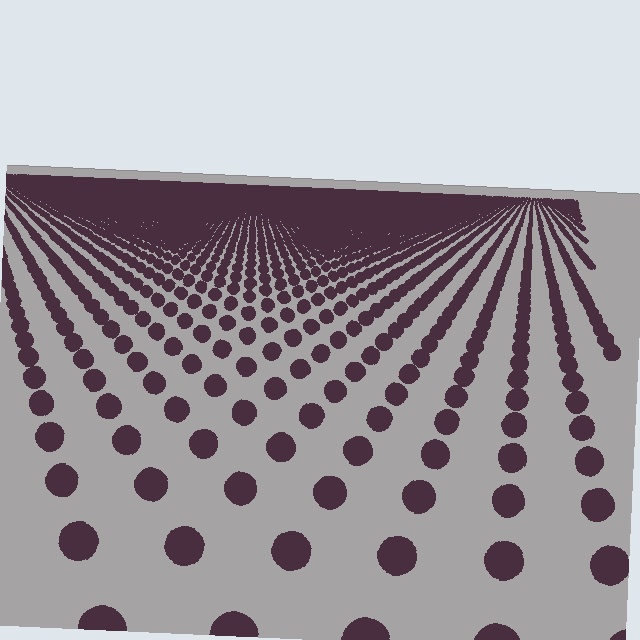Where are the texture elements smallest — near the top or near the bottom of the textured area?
Near the top.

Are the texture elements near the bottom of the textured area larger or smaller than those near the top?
Larger. Near the bottom, elements are closer to the viewer and appear at a bigger on-screen size.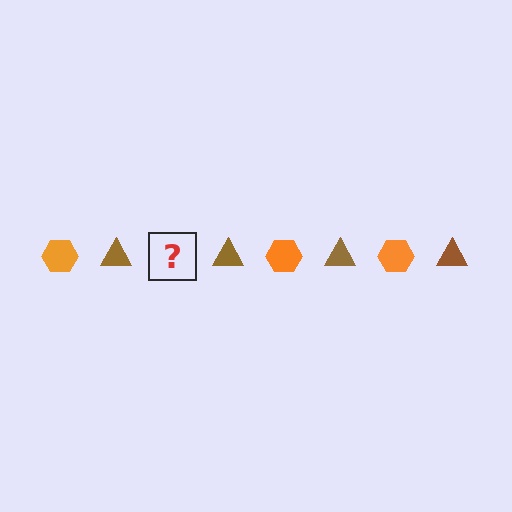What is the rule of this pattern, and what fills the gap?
The rule is that the pattern alternates between orange hexagon and brown triangle. The gap should be filled with an orange hexagon.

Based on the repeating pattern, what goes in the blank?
The blank should be an orange hexagon.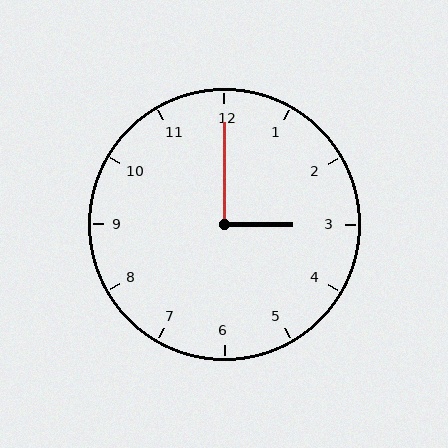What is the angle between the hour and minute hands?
Approximately 90 degrees.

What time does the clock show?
3:00.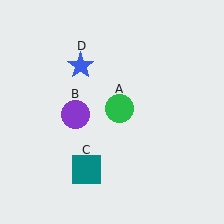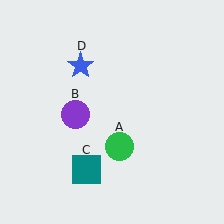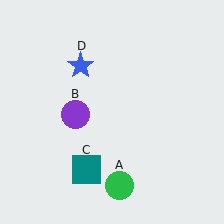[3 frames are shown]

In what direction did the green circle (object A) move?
The green circle (object A) moved down.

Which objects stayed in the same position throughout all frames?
Purple circle (object B) and teal square (object C) and blue star (object D) remained stationary.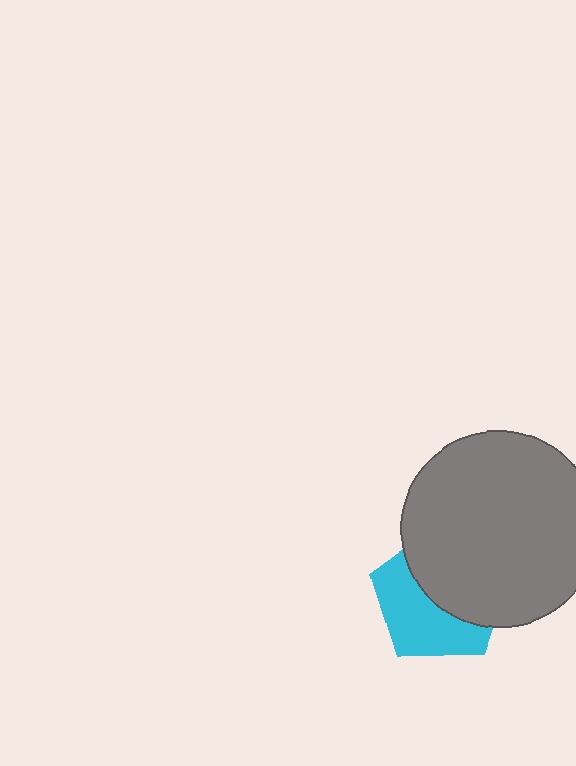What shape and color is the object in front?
The object in front is a gray circle.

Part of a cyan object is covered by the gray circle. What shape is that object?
It is a pentagon.